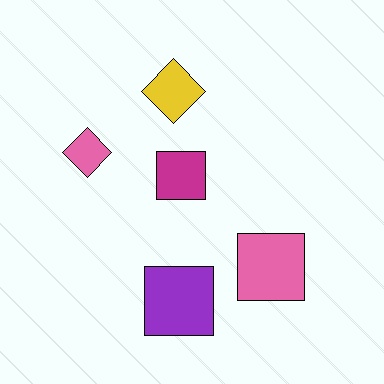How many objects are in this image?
There are 5 objects.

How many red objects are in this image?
There are no red objects.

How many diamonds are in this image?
There are 2 diamonds.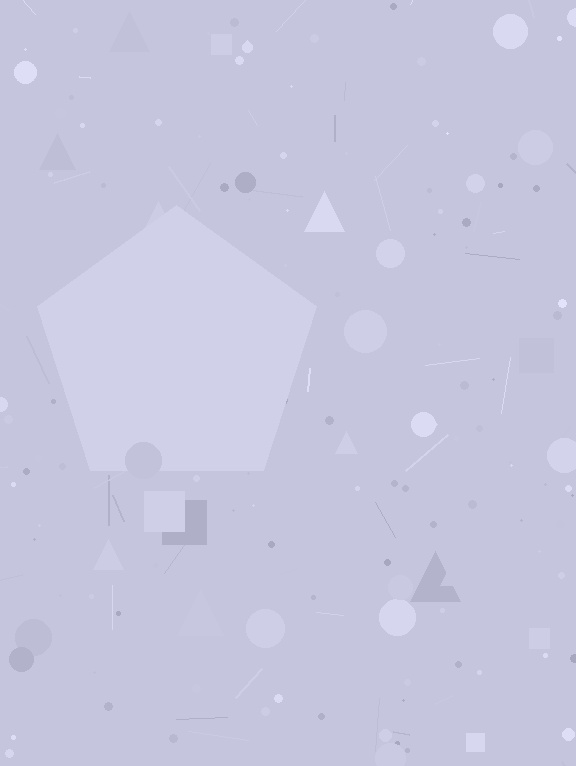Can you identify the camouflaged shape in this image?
The camouflaged shape is a pentagon.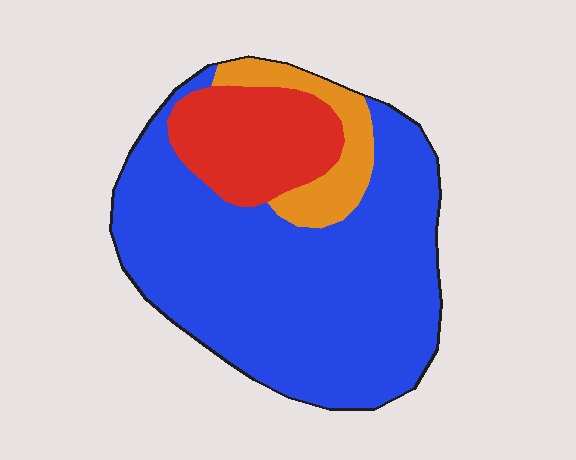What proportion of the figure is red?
Red covers about 20% of the figure.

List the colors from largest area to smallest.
From largest to smallest: blue, red, orange.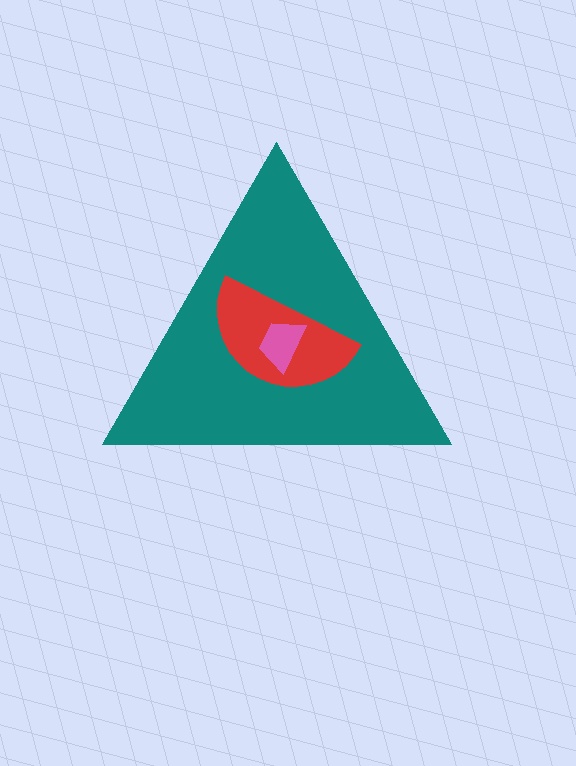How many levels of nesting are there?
3.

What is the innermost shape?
The pink trapezoid.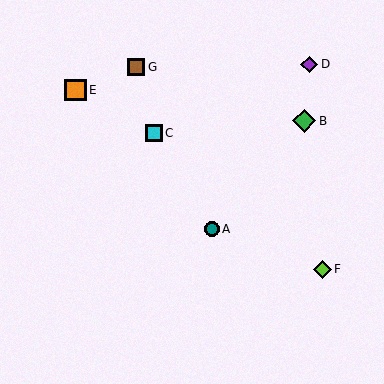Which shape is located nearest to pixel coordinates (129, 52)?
The brown square (labeled G) at (136, 67) is nearest to that location.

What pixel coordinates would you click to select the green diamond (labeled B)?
Click at (304, 121) to select the green diamond B.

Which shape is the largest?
The green diamond (labeled B) is the largest.